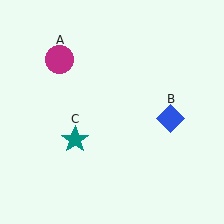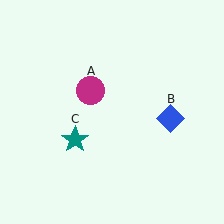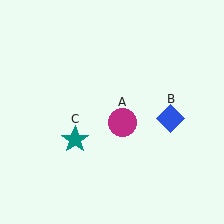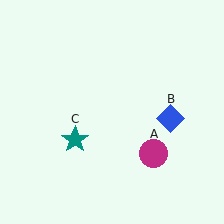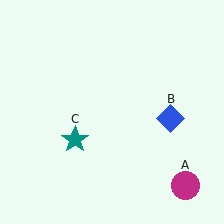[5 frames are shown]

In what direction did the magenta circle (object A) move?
The magenta circle (object A) moved down and to the right.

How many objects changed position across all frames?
1 object changed position: magenta circle (object A).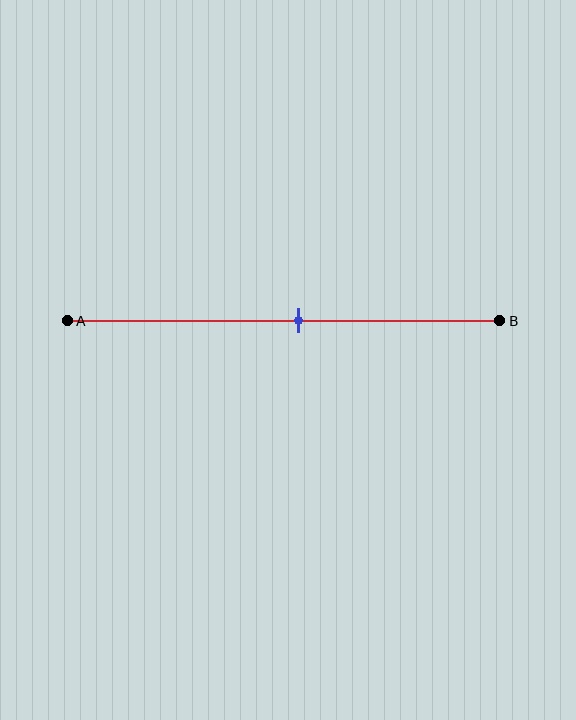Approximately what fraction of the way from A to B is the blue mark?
The blue mark is approximately 55% of the way from A to B.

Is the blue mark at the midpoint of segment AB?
No, the mark is at about 55% from A, not at the 50% midpoint.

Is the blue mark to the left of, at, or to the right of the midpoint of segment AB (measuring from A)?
The blue mark is to the right of the midpoint of segment AB.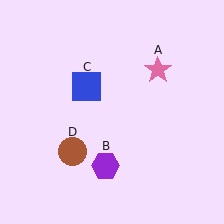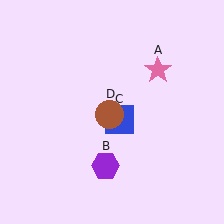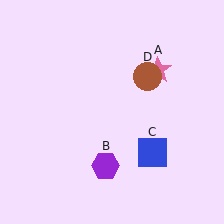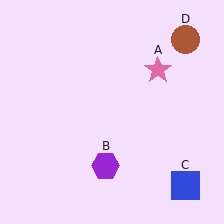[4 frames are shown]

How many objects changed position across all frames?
2 objects changed position: blue square (object C), brown circle (object D).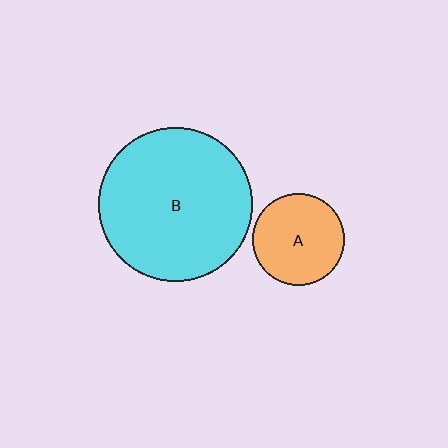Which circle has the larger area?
Circle B (cyan).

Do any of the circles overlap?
No, none of the circles overlap.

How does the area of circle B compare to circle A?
Approximately 2.8 times.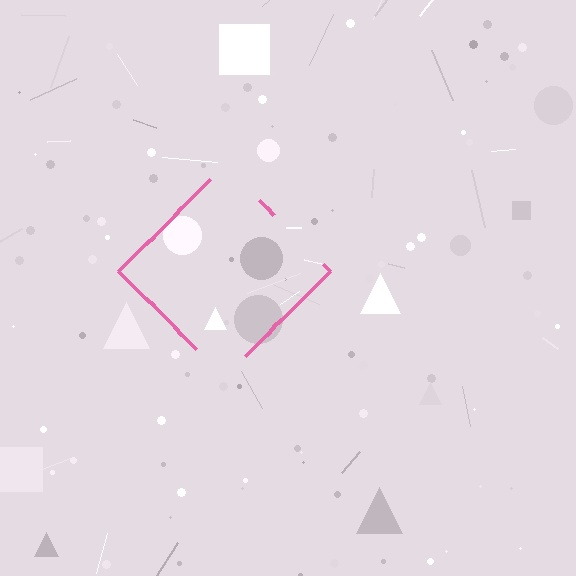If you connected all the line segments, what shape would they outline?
They would outline a diamond.